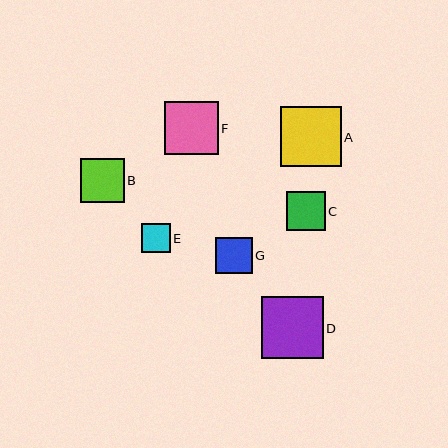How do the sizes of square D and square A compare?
Square D and square A are approximately the same size.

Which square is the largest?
Square D is the largest with a size of approximately 62 pixels.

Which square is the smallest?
Square E is the smallest with a size of approximately 29 pixels.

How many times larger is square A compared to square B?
Square A is approximately 1.4 times the size of square B.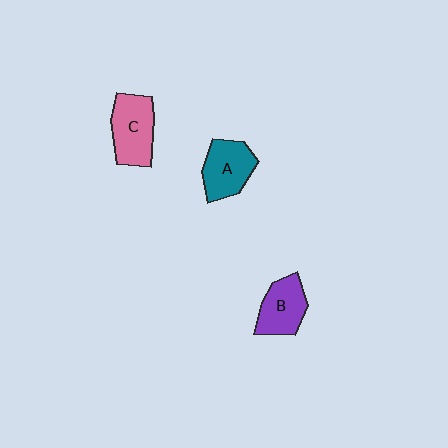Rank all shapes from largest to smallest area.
From largest to smallest: C (pink), A (teal), B (purple).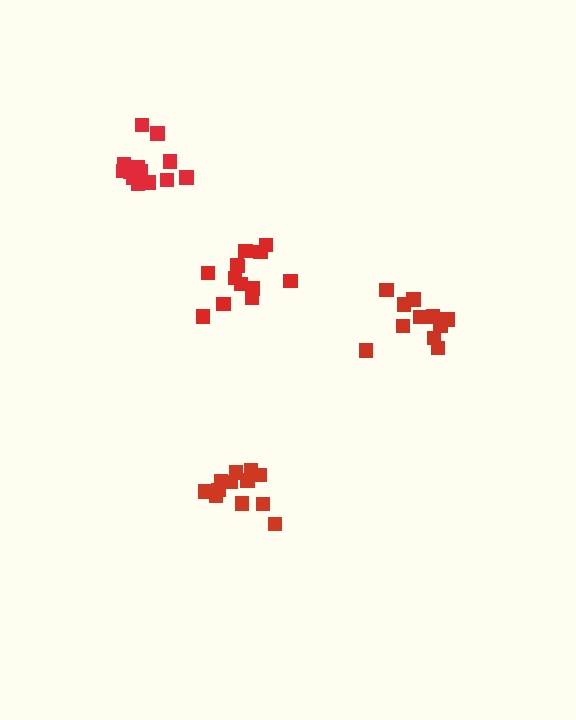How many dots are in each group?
Group 1: 13 dots, Group 2: 11 dots, Group 3: 12 dots, Group 4: 13 dots (49 total).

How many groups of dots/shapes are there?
There are 4 groups.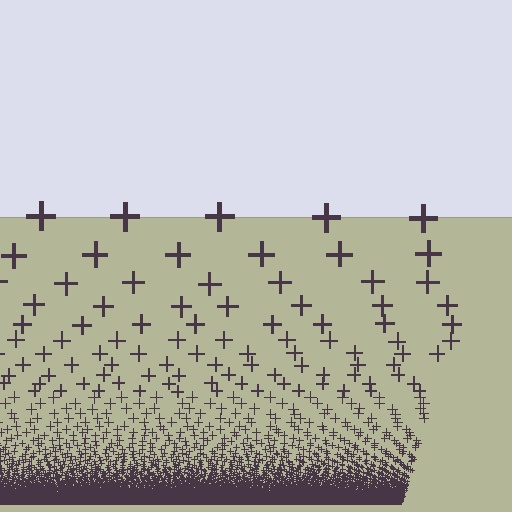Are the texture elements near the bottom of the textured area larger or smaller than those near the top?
Smaller. The gradient is inverted — elements near the bottom are smaller and denser.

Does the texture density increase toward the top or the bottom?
Density increases toward the bottom.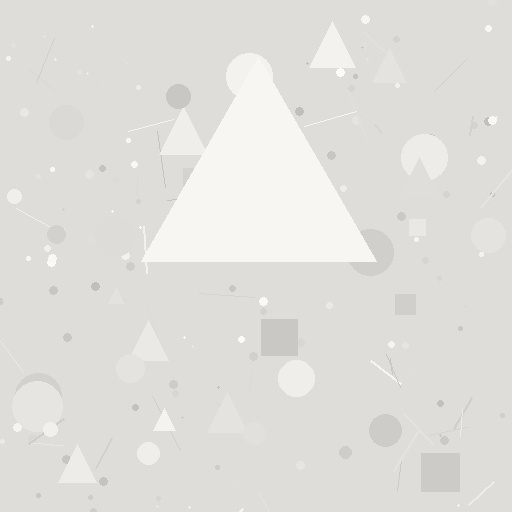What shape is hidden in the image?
A triangle is hidden in the image.